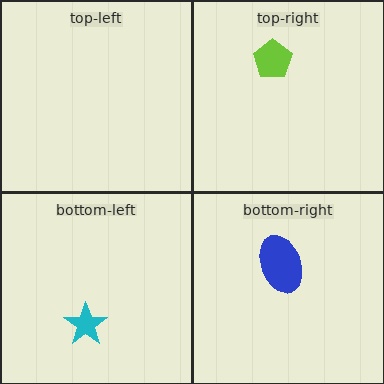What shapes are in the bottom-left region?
The cyan star.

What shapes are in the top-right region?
The lime pentagon.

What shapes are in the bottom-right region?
The blue ellipse.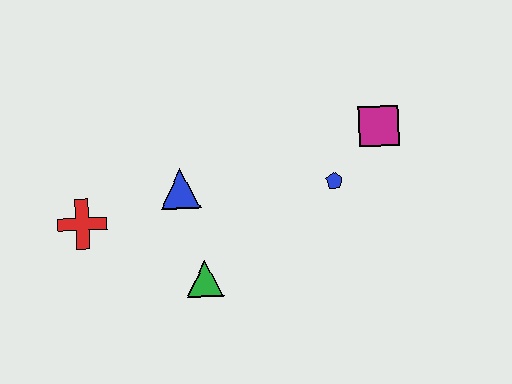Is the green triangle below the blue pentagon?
Yes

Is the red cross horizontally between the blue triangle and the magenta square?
No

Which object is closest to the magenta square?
The blue pentagon is closest to the magenta square.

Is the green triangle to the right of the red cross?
Yes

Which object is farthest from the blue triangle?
The magenta square is farthest from the blue triangle.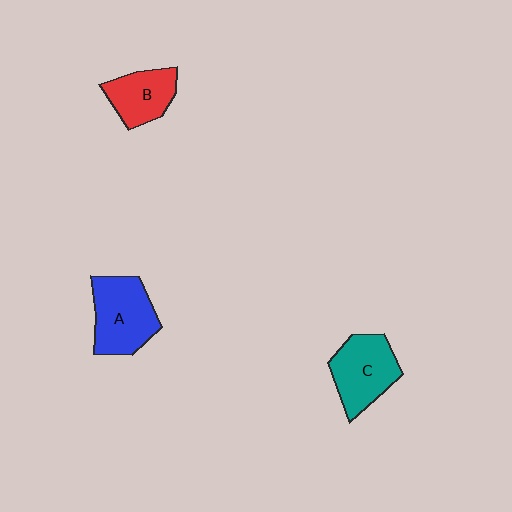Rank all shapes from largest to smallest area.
From largest to smallest: A (blue), C (teal), B (red).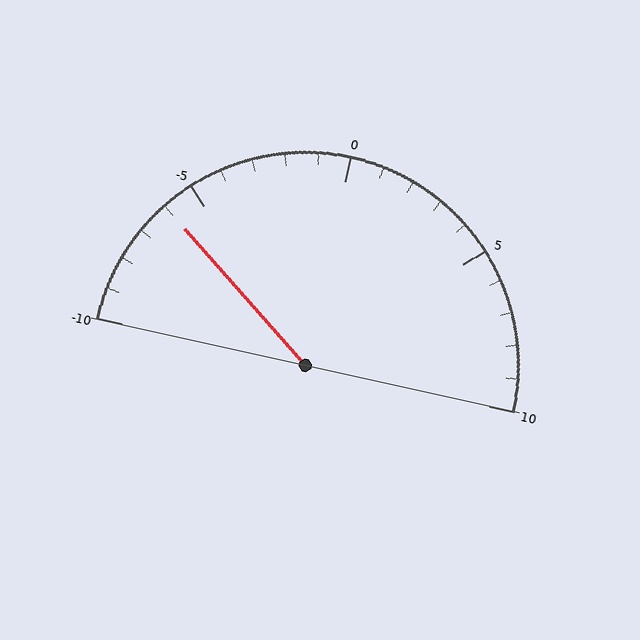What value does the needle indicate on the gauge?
The needle indicates approximately -6.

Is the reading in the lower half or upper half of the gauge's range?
The reading is in the lower half of the range (-10 to 10).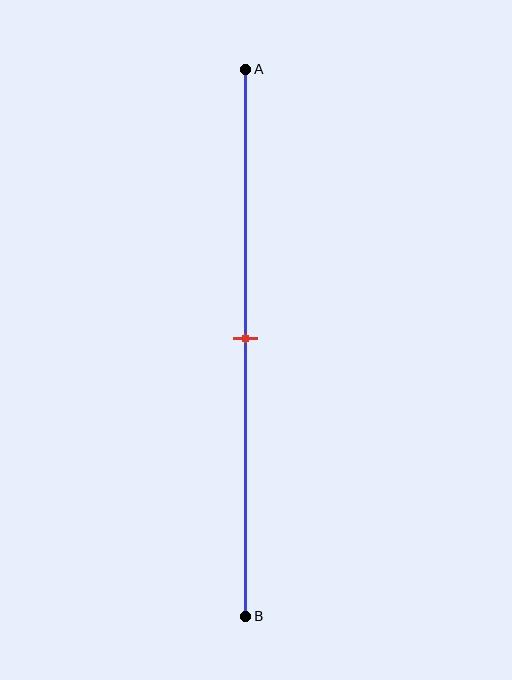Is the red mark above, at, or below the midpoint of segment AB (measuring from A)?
The red mark is approximately at the midpoint of segment AB.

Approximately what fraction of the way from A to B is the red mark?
The red mark is approximately 50% of the way from A to B.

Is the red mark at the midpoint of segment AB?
Yes, the mark is approximately at the midpoint.